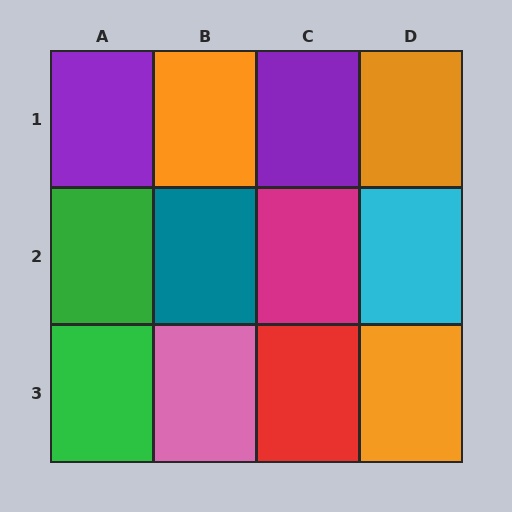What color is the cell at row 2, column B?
Teal.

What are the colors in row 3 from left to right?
Green, pink, red, orange.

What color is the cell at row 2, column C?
Magenta.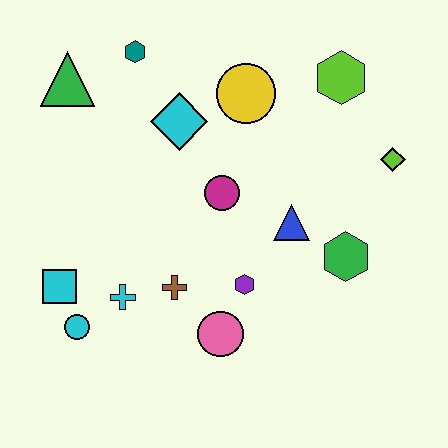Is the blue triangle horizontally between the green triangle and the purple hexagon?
No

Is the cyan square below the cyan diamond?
Yes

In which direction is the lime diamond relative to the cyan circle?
The lime diamond is to the right of the cyan circle.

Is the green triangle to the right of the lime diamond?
No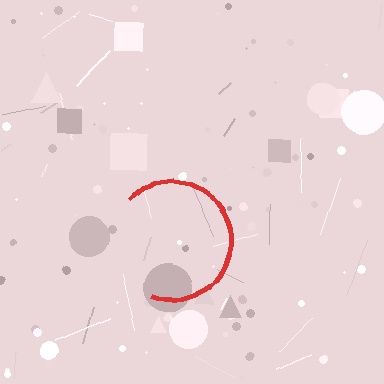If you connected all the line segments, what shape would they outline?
They would outline a circle.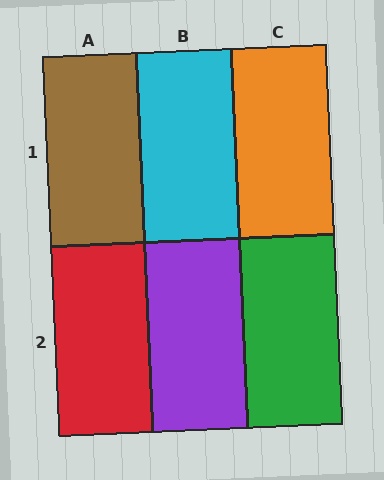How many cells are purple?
1 cell is purple.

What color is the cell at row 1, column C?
Orange.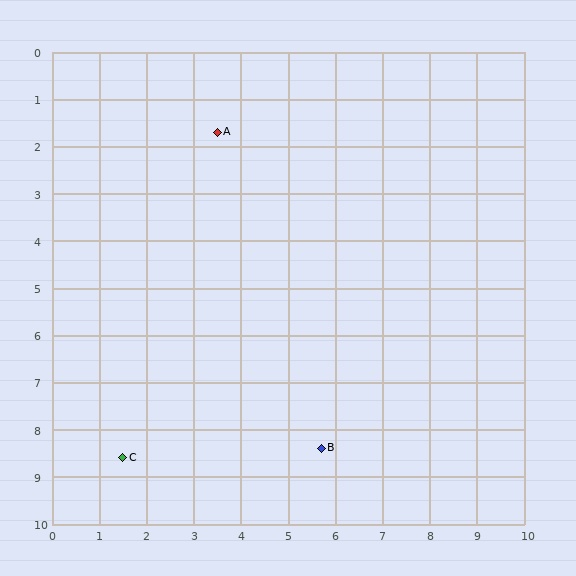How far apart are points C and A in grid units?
Points C and A are about 7.2 grid units apart.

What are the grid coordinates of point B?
Point B is at approximately (5.7, 8.4).